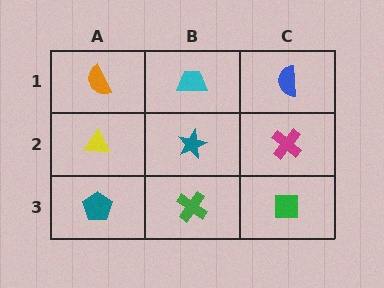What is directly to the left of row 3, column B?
A teal pentagon.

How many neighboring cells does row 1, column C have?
2.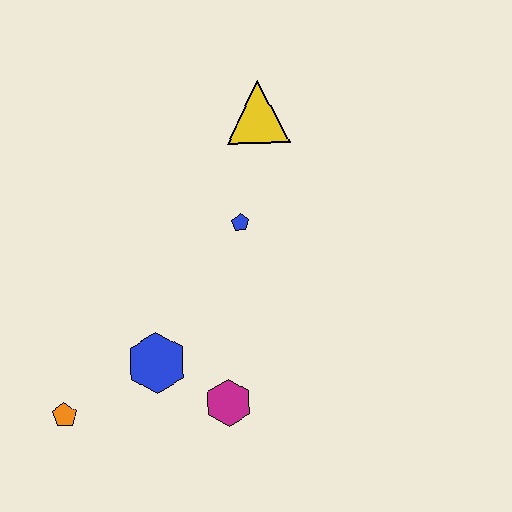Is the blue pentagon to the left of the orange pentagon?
No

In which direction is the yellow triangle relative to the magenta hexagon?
The yellow triangle is above the magenta hexagon.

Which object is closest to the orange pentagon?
The blue hexagon is closest to the orange pentagon.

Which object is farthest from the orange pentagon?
The yellow triangle is farthest from the orange pentagon.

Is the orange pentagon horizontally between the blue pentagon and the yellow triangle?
No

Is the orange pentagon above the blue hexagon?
No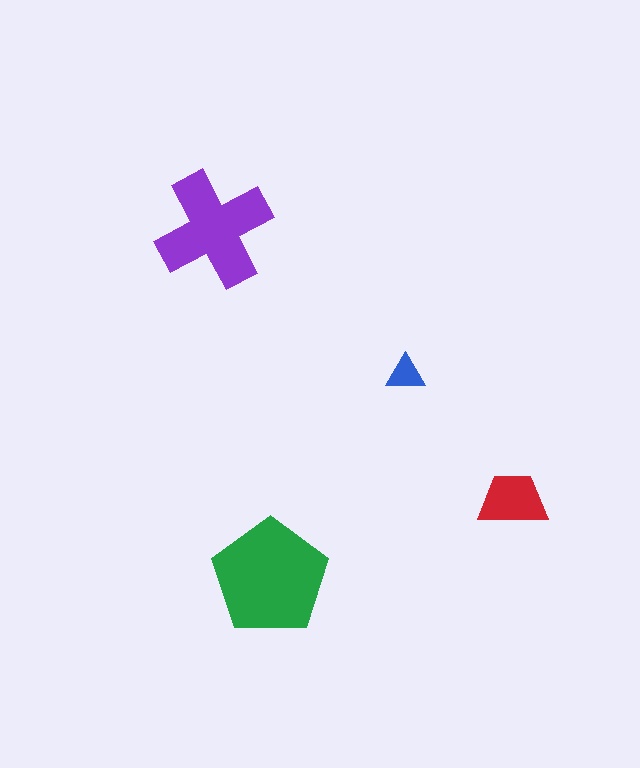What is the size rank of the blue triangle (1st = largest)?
4th.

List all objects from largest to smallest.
The green pentagon, the purple cross, the red trapezoid, the blue triangle.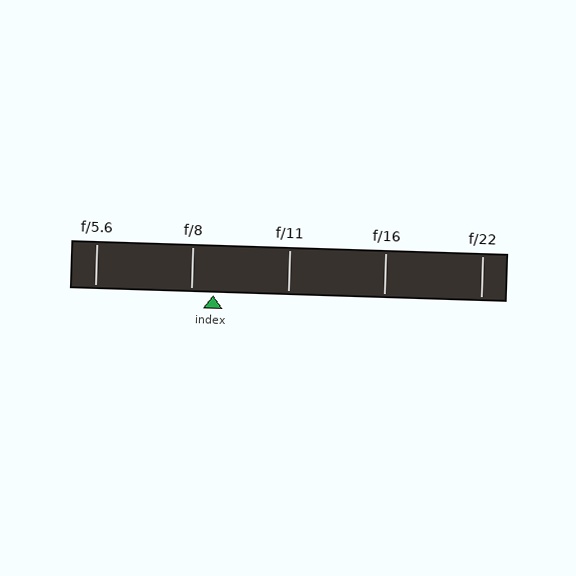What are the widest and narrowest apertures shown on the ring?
The widest aperture shown is f/5.6 and the narrowest is f/22.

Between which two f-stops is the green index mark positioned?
The index mark is between f/8 and f/11.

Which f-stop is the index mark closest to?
The index mark is closest to f/8.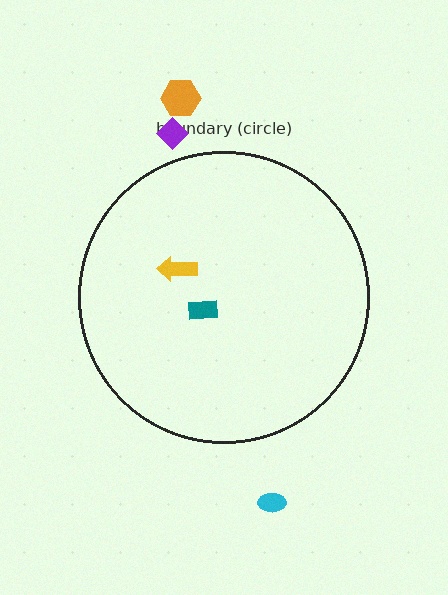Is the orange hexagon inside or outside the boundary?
Outside.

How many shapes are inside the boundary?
2 inside, 3 outside.